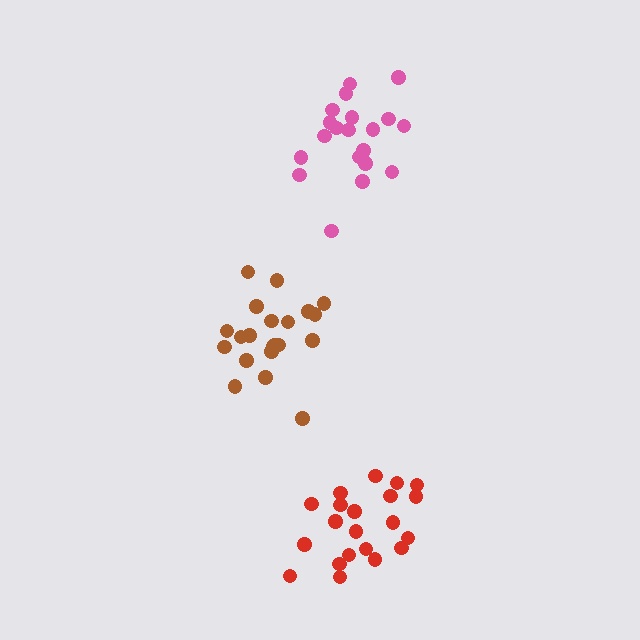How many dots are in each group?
Group 1: 21 dots, Group 2: 21 dots, Group 3: 21 dots (63 total).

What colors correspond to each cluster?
The clusters are colored: brown, pink, red.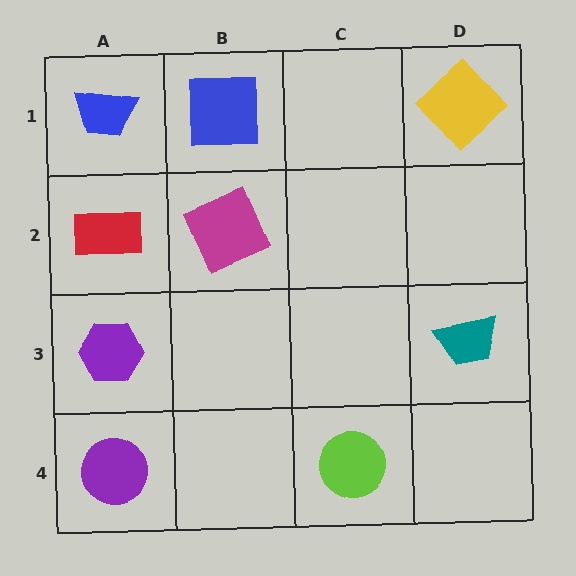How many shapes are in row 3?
2 shapes.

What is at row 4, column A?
A purple circle.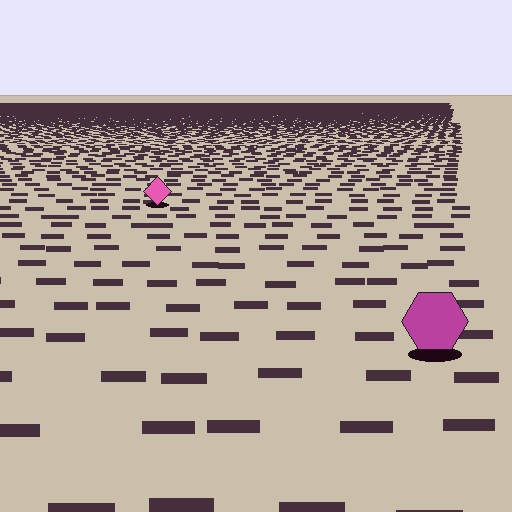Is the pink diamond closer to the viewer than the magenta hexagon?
No. The magenta hexagon is closer — you can tell from the texture gradient: the ground texture is coarser near it.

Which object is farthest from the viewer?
The pink diamond is farthest from the viewer. It appears smaller and the ground texture around it is denser.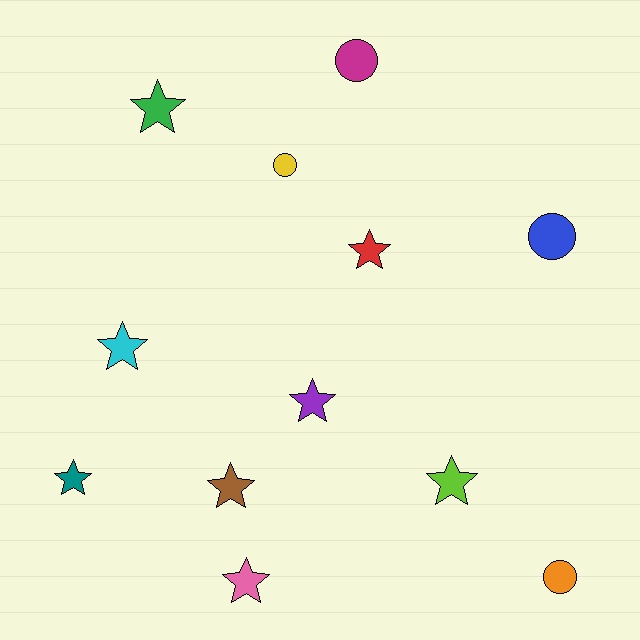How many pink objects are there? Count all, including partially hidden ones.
There is 1 pink object.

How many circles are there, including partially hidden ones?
There are 4 circles.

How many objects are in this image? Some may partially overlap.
There are 12 objects.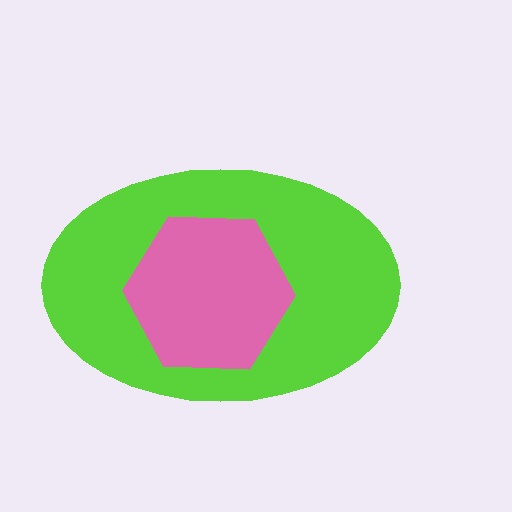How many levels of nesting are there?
2.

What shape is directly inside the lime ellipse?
The pink hexagon.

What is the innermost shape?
The pink hexagon.